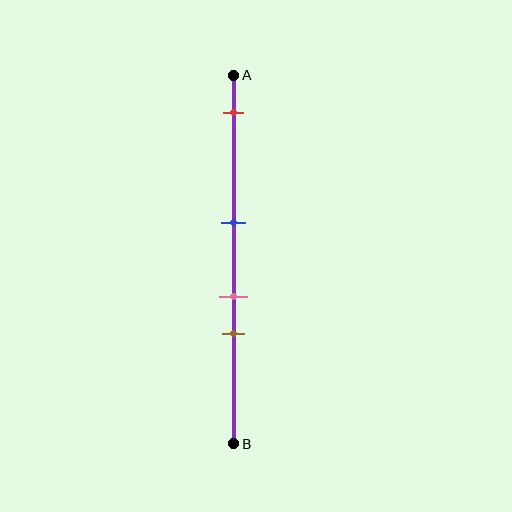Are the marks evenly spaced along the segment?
No, the marks are not evenly spaced.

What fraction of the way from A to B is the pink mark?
The pink mark is approximately 60% (0.6) of the way from A to B.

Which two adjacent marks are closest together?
The pink and brown marks are the closest adjacent pair.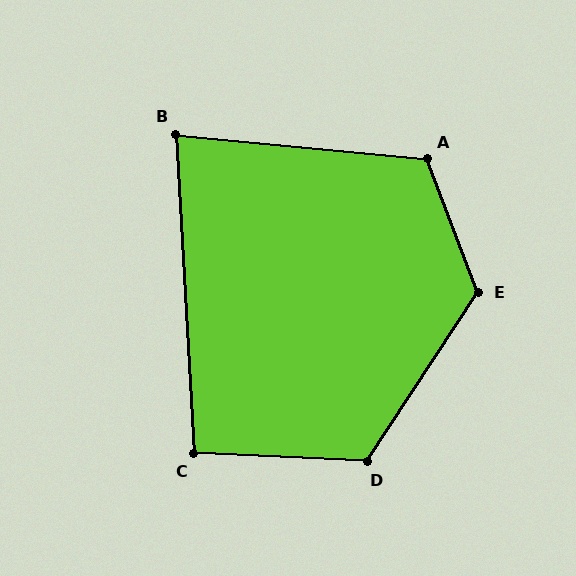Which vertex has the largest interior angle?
E, at approximately 126 degrees.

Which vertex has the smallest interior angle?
B, at approximately 81 degrees.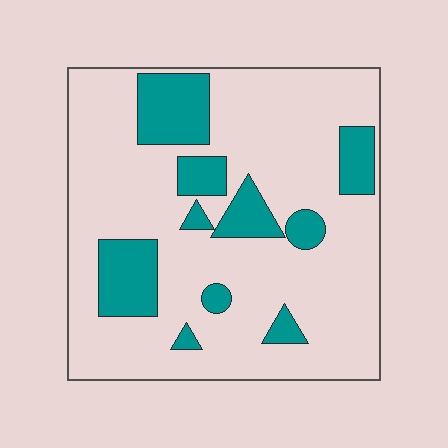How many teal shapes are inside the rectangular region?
10.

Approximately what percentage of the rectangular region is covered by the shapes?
Approximately 20%.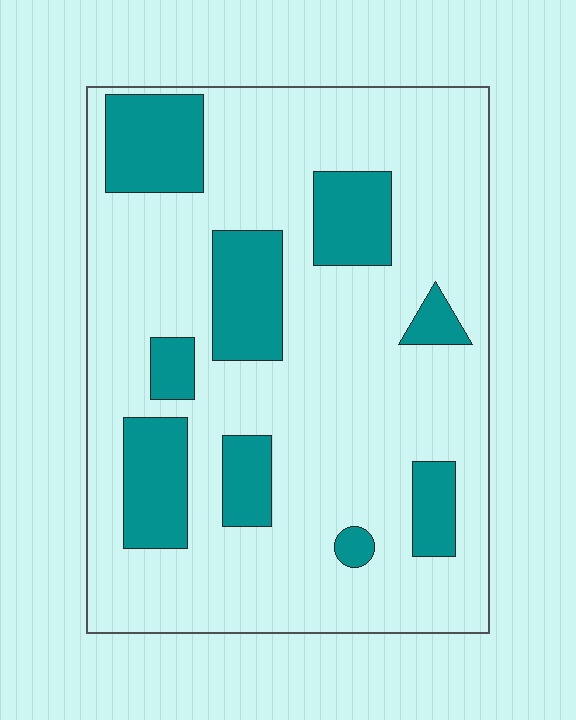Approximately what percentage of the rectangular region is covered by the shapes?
Approximately 25%.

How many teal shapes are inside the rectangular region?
9.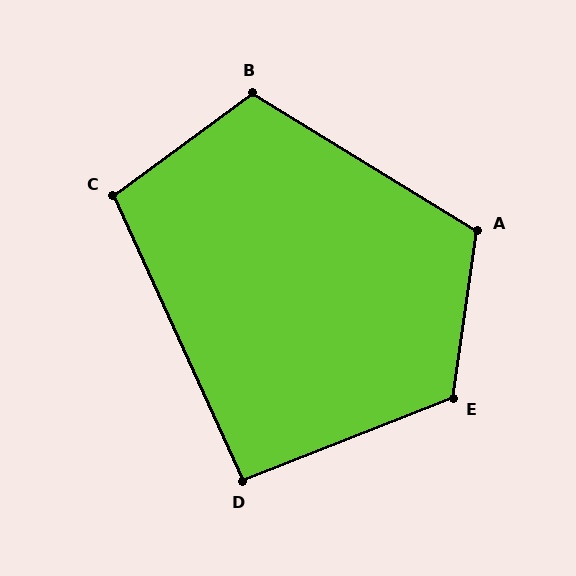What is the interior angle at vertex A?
Approximately 113 degrees (obtuse).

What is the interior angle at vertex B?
Approximately 112 degrees (obtuse).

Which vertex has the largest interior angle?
E, at approximately 120 degrees.